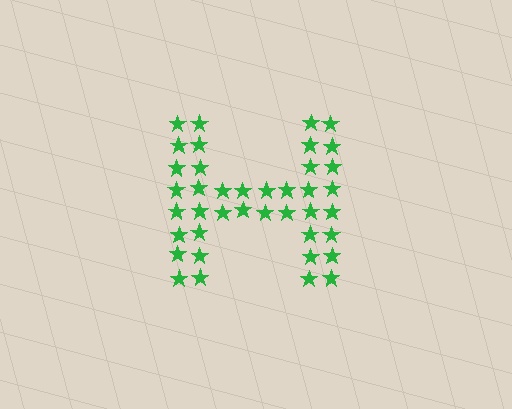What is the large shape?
The large shape is the letter H.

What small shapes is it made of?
It is made of small stars.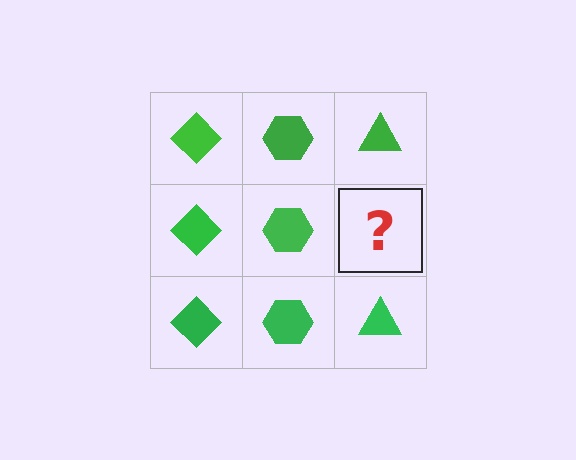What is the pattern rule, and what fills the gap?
The rule is that each column has a consistent shape. The gap should be filled with a green triangle.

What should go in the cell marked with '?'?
The missing cell should contain a green triangle.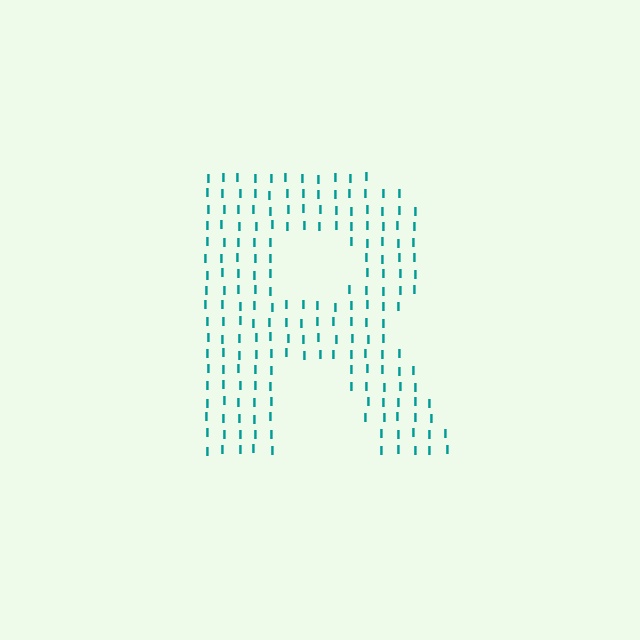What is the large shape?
The large shape is the letter R.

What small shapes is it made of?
It is made of small letter I's.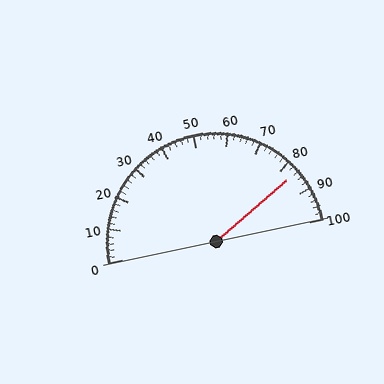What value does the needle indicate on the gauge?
The needle indicates approximately 84.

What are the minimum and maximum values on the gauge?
The gauge ranges from 0 to 100.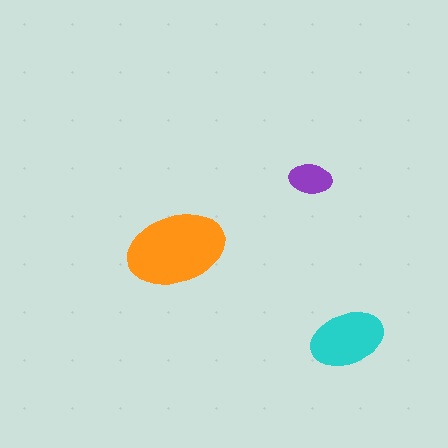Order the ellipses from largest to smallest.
the orange one, the cyan one, the purple one.